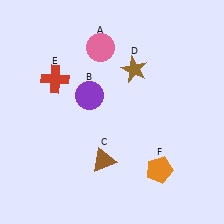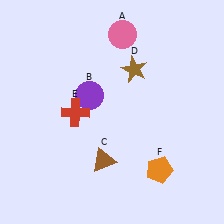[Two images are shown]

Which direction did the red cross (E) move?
The red cross (E) moved down.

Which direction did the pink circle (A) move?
The pink circle (A) moved right.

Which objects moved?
The objects that moved are: the pink circle (A), the red cross (E).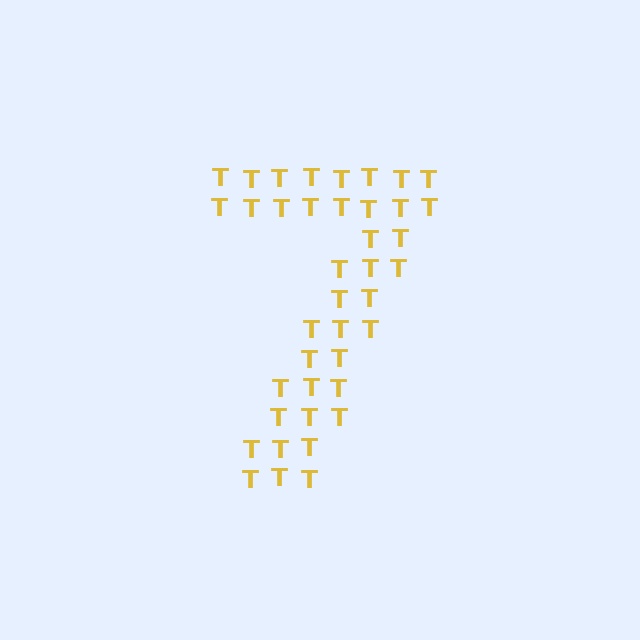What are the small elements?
The small elements are letter T's.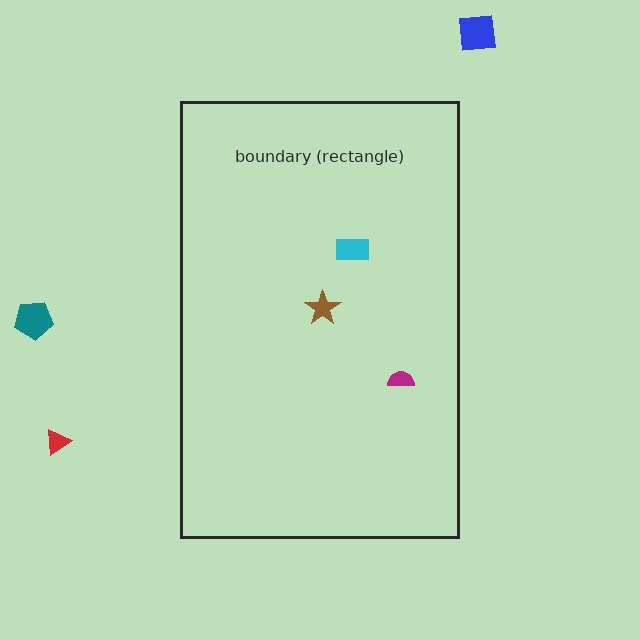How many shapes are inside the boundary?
3 inside, 3 outside.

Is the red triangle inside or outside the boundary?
Outside.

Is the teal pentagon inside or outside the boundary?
Outside.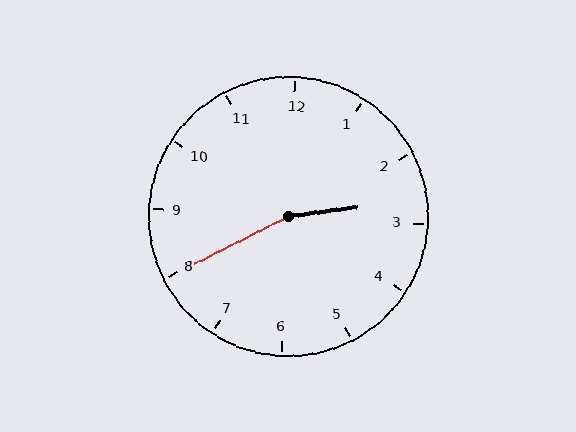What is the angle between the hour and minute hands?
Approximately 160 degrees.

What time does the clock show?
2:40.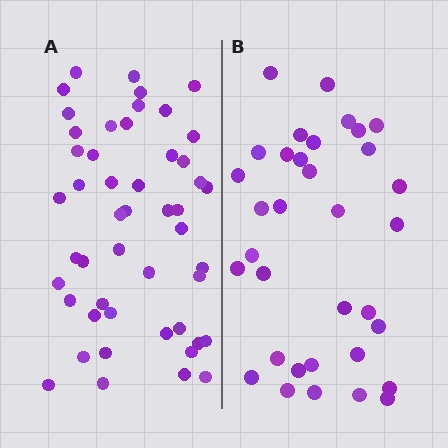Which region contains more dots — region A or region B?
Region A (the left region) has more dots.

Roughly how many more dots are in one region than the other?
Region A has approximately 15 more dots than region B.